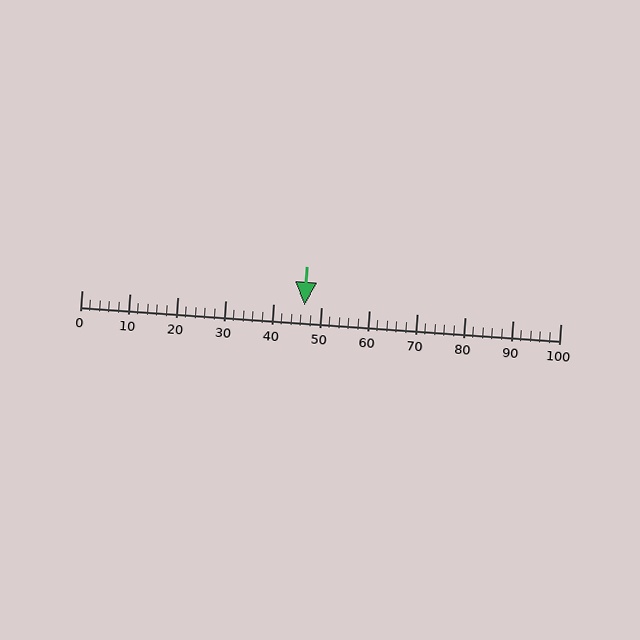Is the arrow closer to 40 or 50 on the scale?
The arrow is closer to 50.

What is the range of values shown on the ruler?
The ruler shows values from 0 to 100.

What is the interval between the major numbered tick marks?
The major tick marks are spaced 10 units apart.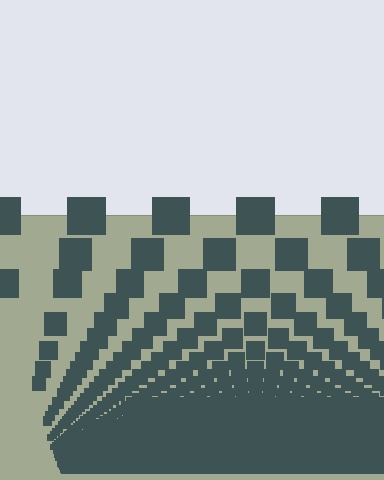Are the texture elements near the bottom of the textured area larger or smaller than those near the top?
Smaller. The gradient is inverted — elements near the bottom are smaller and denser.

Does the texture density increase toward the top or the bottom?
Density increases toward the bottom.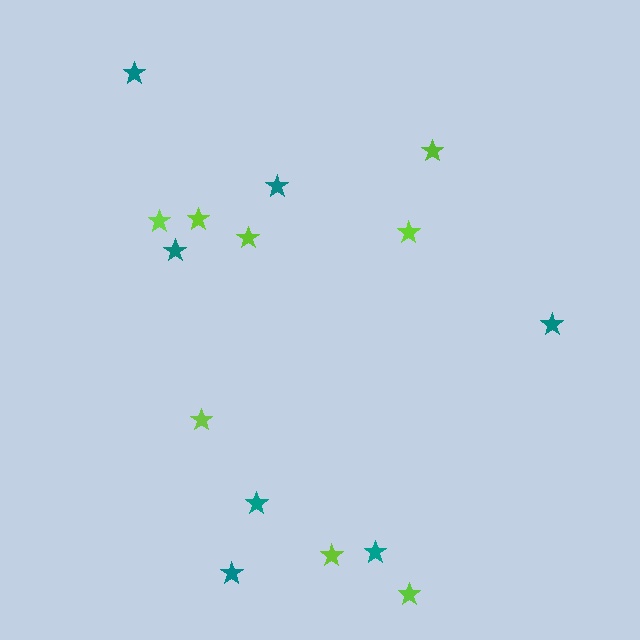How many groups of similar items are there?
There are 2 groups: one group of teal stars (7) and one group of lime stars (8).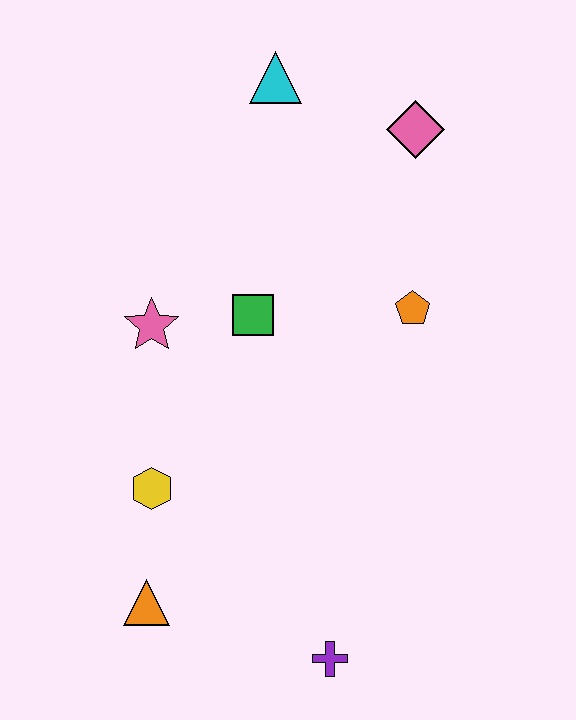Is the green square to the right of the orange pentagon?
No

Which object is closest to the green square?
The pink star is closest to the green square.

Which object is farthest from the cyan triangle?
The purple cross is farthest from the cyan triangle.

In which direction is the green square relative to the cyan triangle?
The green square is below the cyan triangle.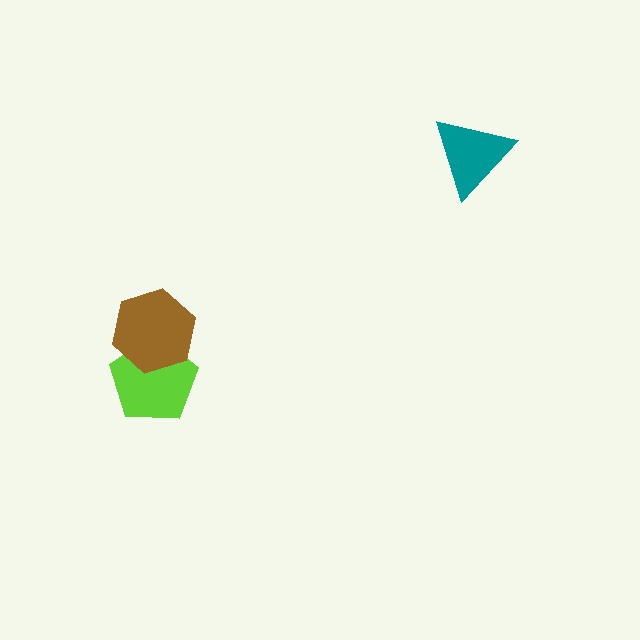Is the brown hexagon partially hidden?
No, no other shape covers it.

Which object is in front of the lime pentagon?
The brown hexagon is in front of the lime pentagon.